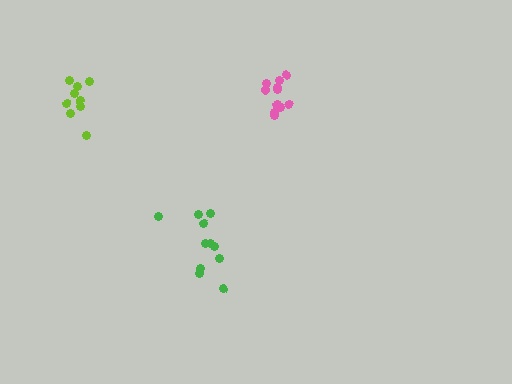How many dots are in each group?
Group 1: 9 dots, Group 2: 11 dots, Group 3: 11 dots (31 total).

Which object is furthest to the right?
The pink cluster is rightmost.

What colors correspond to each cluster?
The clusters are colored: lime, pink, green.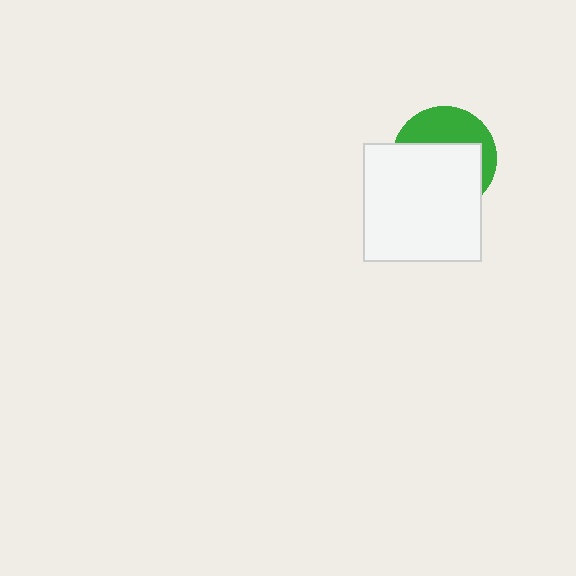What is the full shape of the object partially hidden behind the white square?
The partially hidden object is a green circle.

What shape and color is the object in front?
The object in front is a white square.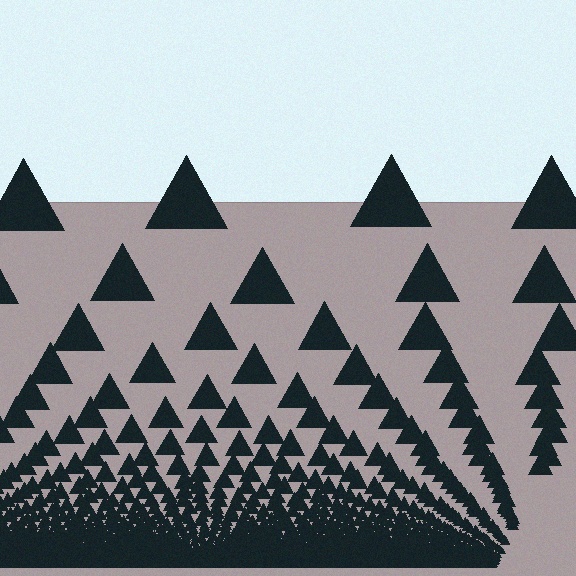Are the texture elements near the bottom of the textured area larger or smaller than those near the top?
Smaller. The gradient is inverted — elements near the bottom are smaller and denser.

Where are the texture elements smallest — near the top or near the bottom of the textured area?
Near the bottom.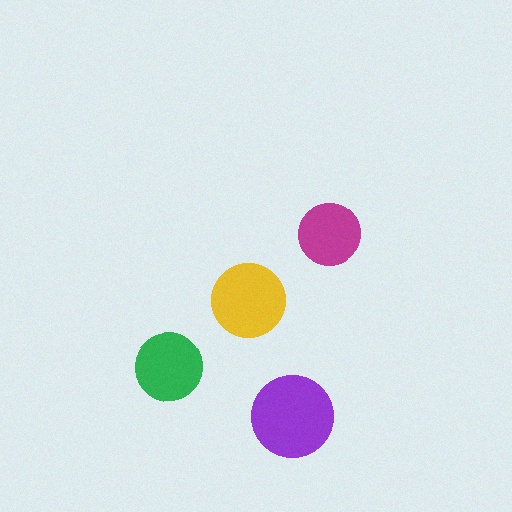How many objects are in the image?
There are 4 objects in the image.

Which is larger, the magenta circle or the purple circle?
The purple one.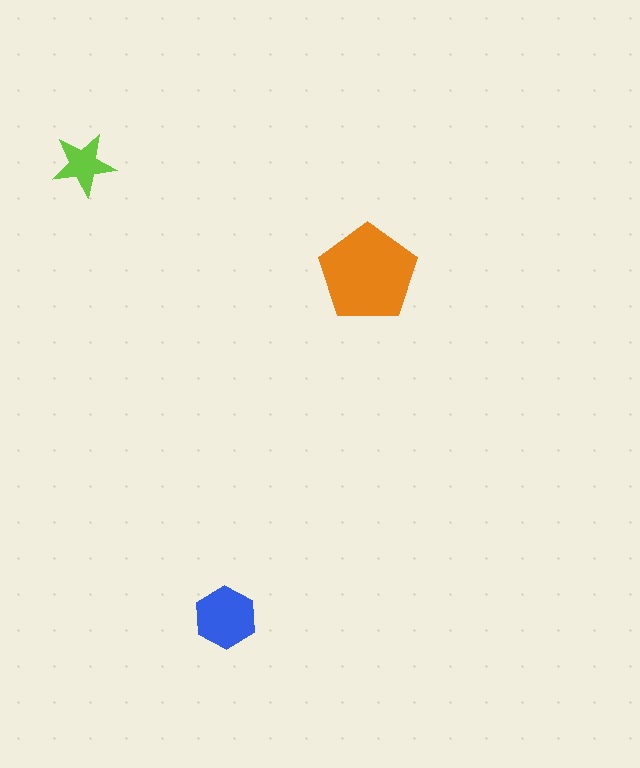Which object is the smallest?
The lime star.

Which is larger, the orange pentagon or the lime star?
The orange pentagon.